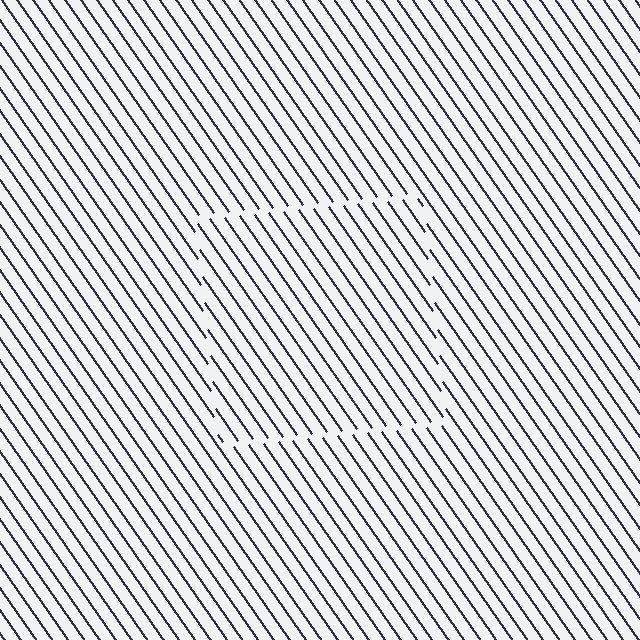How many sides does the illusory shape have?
4 sides — the line-ends trace a square.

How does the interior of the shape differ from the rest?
The interior of the shape contains the same grating, shifted by half a period — the contour is defined by the phase discontinuity where line-ends from the inner and outer gratings abut.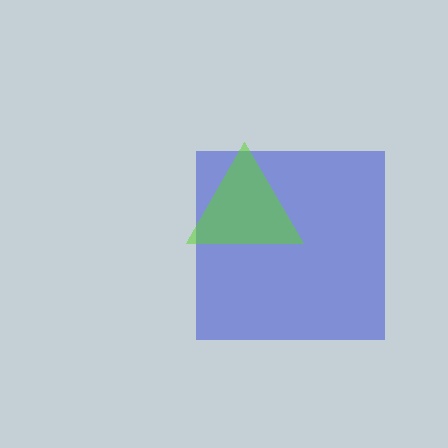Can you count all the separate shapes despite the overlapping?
Yes, there are 2 separate shapes.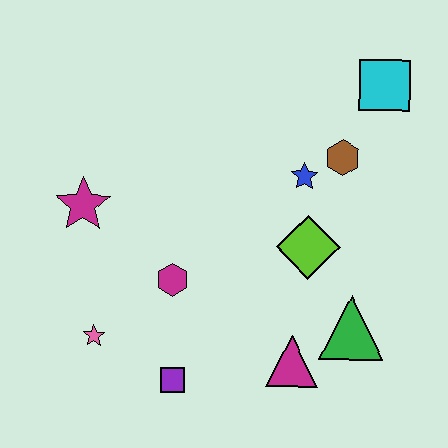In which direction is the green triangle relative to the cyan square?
The green triangle is below the cyan square.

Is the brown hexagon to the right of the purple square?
Yes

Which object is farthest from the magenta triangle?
The cyan square is farthest from the magenta triangle.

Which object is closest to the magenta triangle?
The green triangle is closest to the magenta triangle.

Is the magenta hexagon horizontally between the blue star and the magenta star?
Yes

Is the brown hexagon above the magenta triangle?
Yes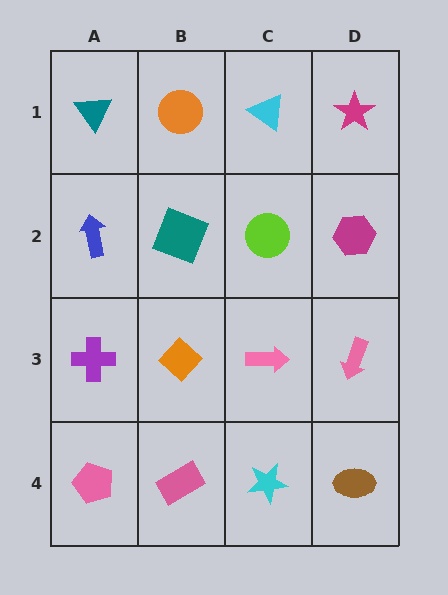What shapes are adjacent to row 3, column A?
A blue arrow (row 2, column A), a pink pentagon (row 4, column A), an orange diamond (row 3, column B).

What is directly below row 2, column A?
A purple cross.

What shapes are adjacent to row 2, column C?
A cyan triangle (row 1, column C), a pink arrow (row 3, column C), a teal square (row 2, column B), a magenta hexagon (row 2, column D).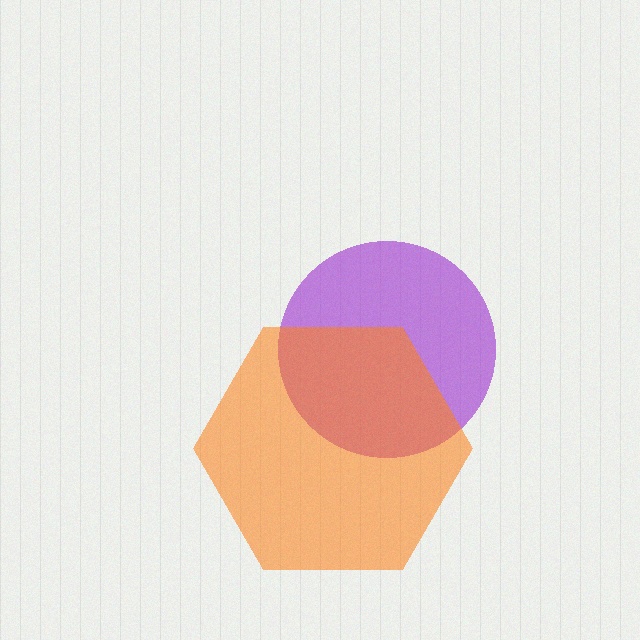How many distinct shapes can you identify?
There are 2 distinct shapes: a purple circle, an orange hexagon.